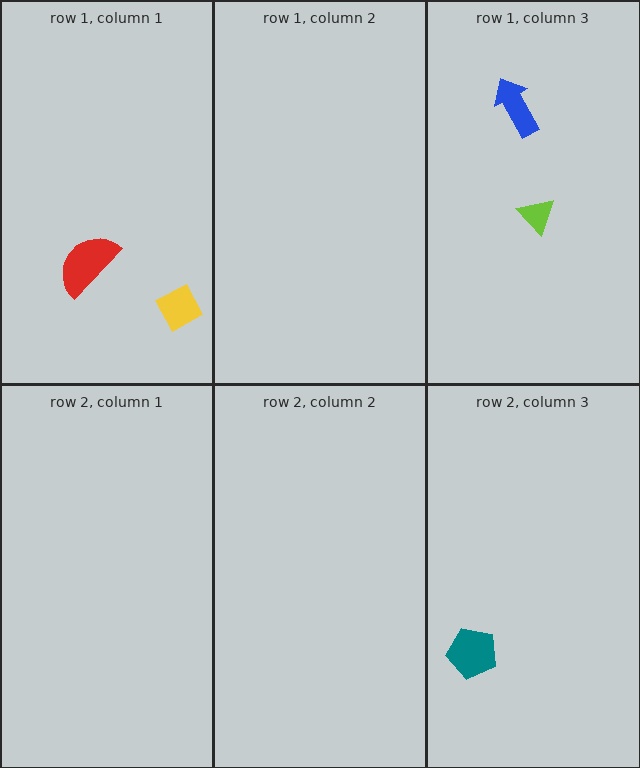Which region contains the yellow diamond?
The row 1, column 1 region.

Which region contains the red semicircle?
The row 1, column 1 region.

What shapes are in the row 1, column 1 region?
The yellow diamond, the red semicircle.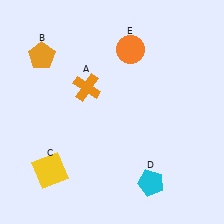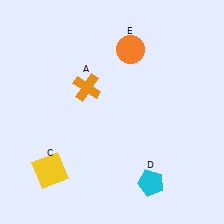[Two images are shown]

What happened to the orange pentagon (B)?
The orange pentagon (B) was removed in Image 2. It was in the top-left area of Image 1.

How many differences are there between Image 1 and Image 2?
There is 1 difference between the two images.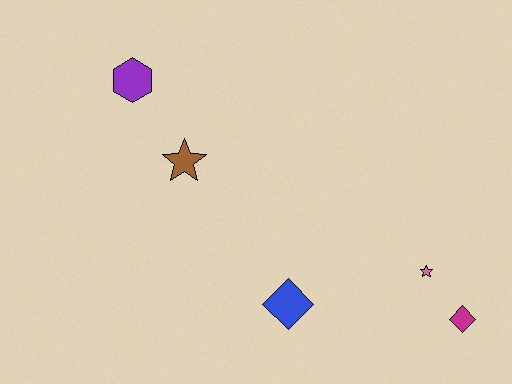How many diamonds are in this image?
There are 2 diamonds.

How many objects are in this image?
There are 5 objects.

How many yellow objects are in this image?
There are no yellow objects.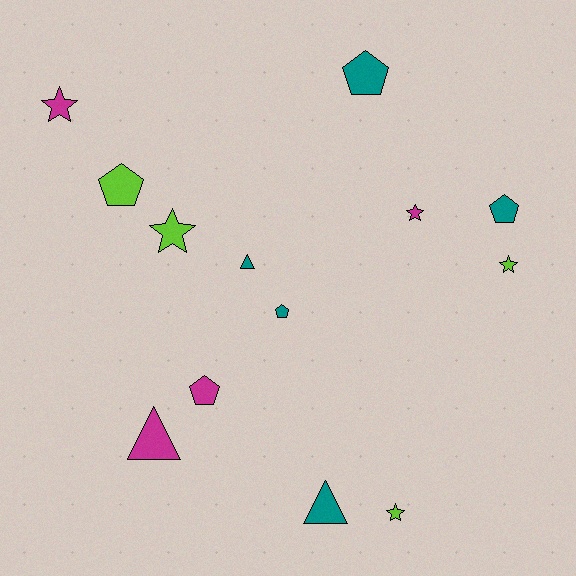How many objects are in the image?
There are 13 objects.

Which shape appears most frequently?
Pentagon, with 5 objects.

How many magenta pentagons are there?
There is 1 magenta pentagon.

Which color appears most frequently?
Teal, with 5 objects.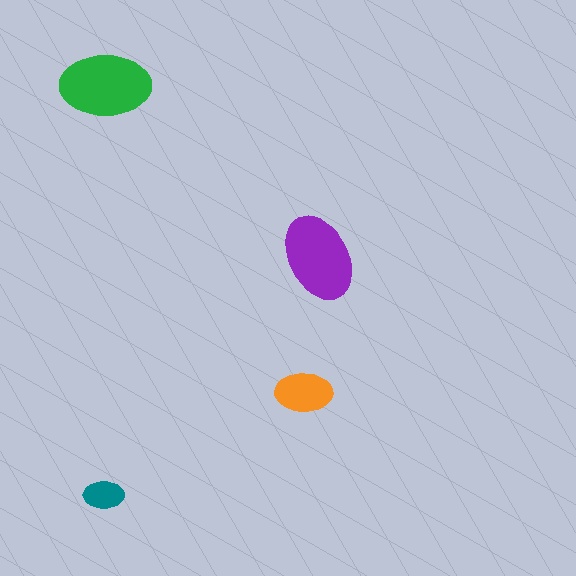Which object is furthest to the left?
The teal ellipse is leftmost.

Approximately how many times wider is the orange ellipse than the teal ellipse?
About 1.5 times wider.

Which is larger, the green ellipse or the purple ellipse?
The green one.